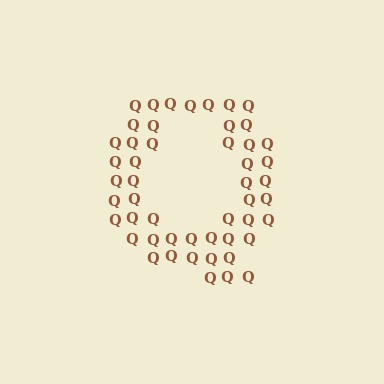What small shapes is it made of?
It is made of small letter Q's.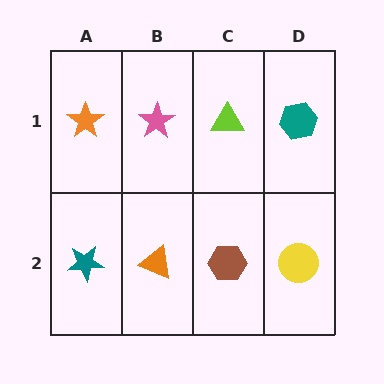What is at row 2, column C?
A brown hexagon.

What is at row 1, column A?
An orange star.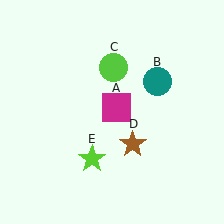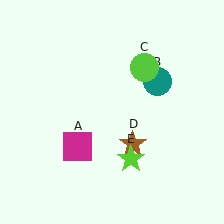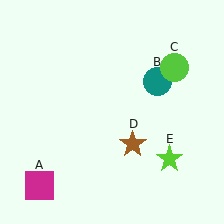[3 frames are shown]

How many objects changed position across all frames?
3 objects changed position: magenta square (object A), lime circle (object C), lime star (object E).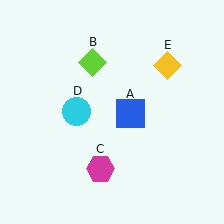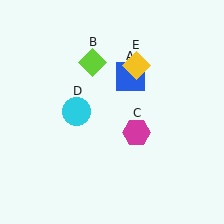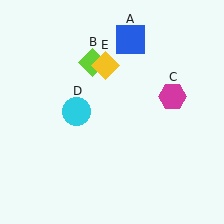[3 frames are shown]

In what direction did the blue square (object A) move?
The blue square (object A) moved up.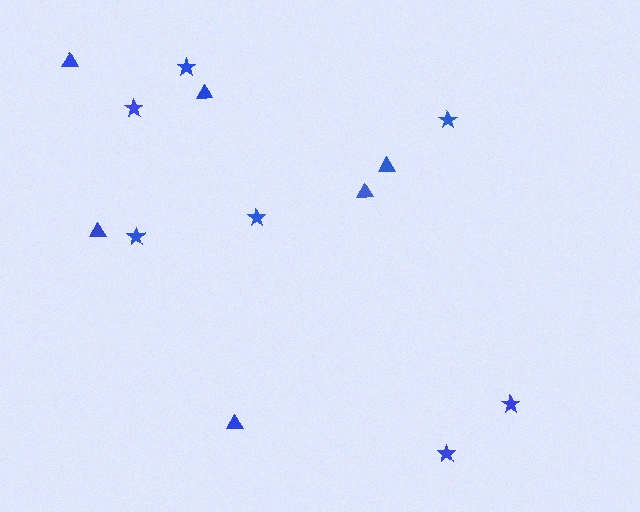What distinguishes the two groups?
There are 2 groups: one group of triangles (6) and one group of stars (7).